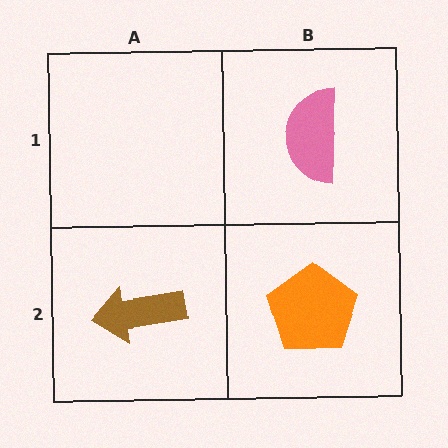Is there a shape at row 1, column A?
No, that cell is empty.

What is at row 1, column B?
A pink semicircle.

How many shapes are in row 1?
1 shape.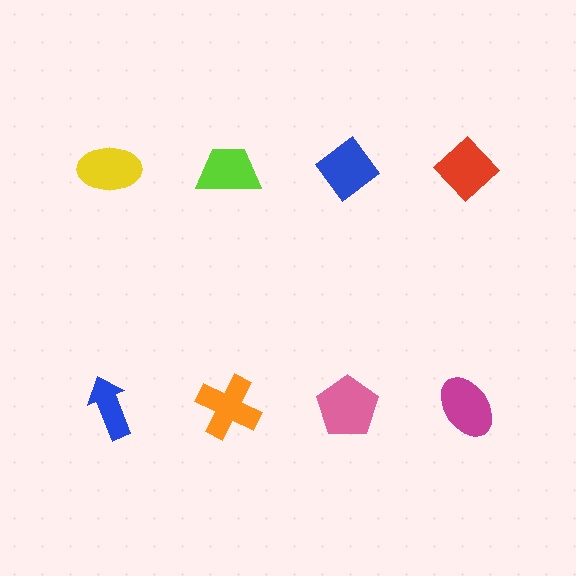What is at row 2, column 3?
A pink pentagon.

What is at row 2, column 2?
An orange cross.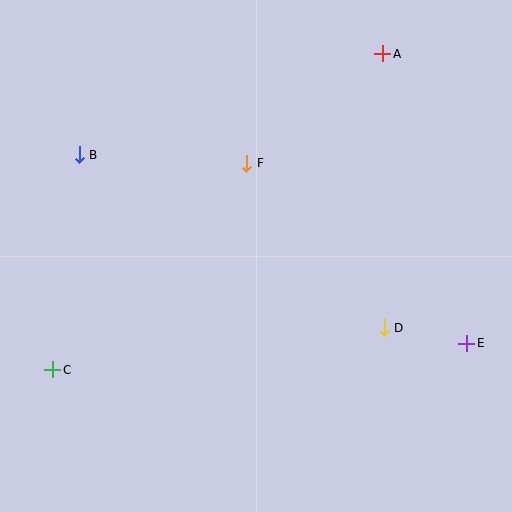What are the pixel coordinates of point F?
Point F is at (247, 163).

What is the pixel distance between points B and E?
The distance between B and E is 431 pixels.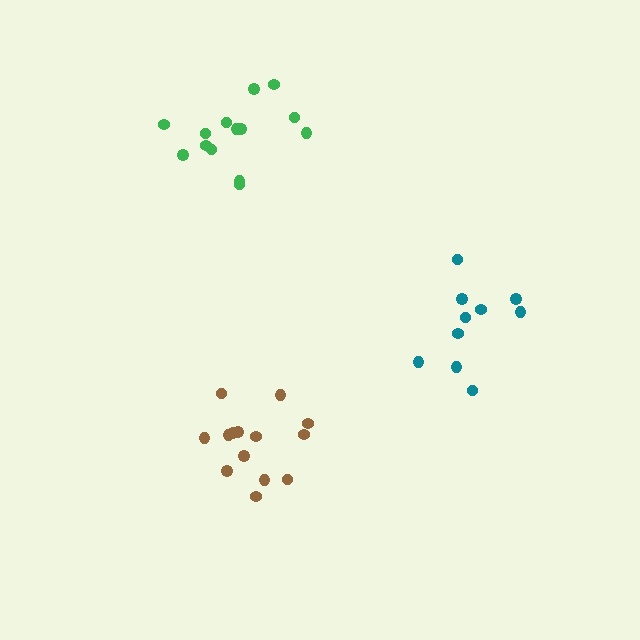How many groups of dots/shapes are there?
There are 3 groups.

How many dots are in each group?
Group 1: 10 dots, Group 2: 14 dots, Group 3: 14 dots (38 total).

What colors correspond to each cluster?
The clusters are colored: teal, brown, green.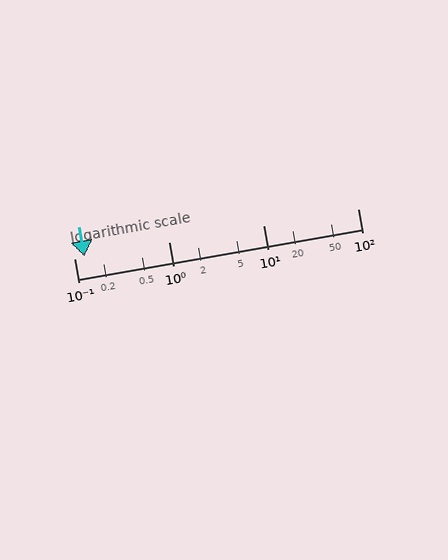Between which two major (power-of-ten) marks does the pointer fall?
The pointer is between 0.1 and 1.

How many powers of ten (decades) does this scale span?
The scale spans 3 decades, from 0.1 to 100.